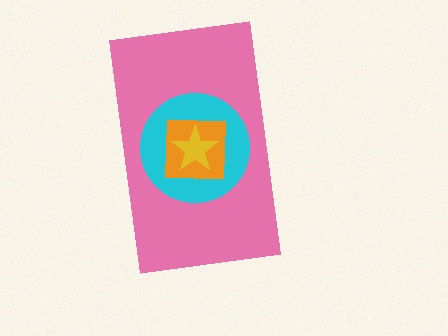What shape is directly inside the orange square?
The yellow star.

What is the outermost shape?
The pink rectangle.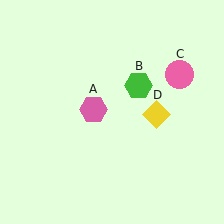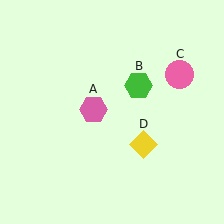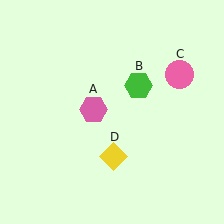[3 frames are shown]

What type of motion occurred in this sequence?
The yellow diamond (object D) rotated clockwise around the center of the scene.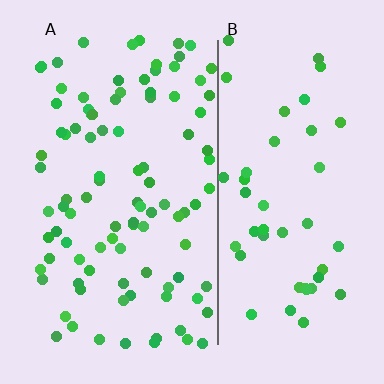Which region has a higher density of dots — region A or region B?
A (the left).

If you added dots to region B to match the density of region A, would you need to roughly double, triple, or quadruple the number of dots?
Approximately double.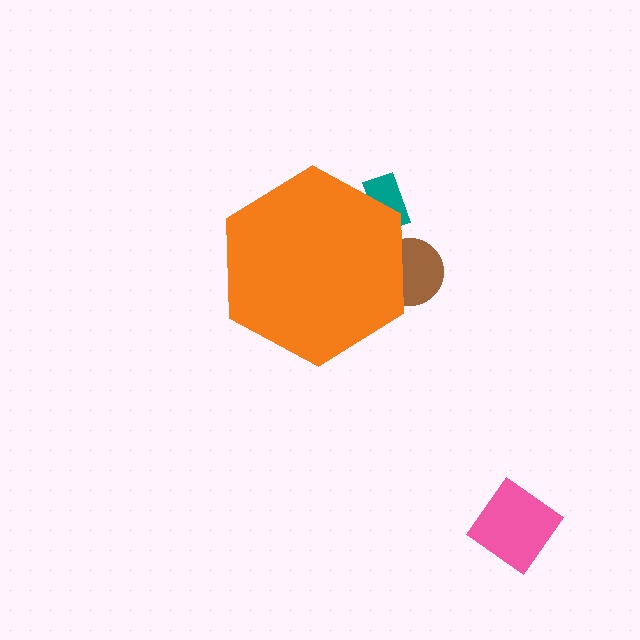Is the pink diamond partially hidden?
No, the pink diamond is fully visible.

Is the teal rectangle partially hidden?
Yes, the teal rectangle is partially hidden behind the orange hexagon.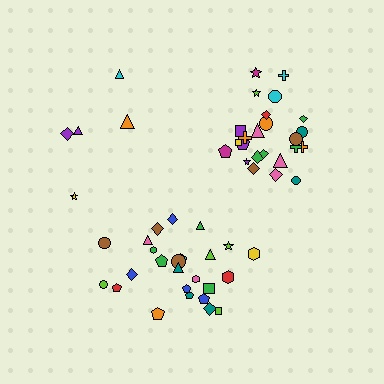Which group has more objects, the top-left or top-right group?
The top-right group.